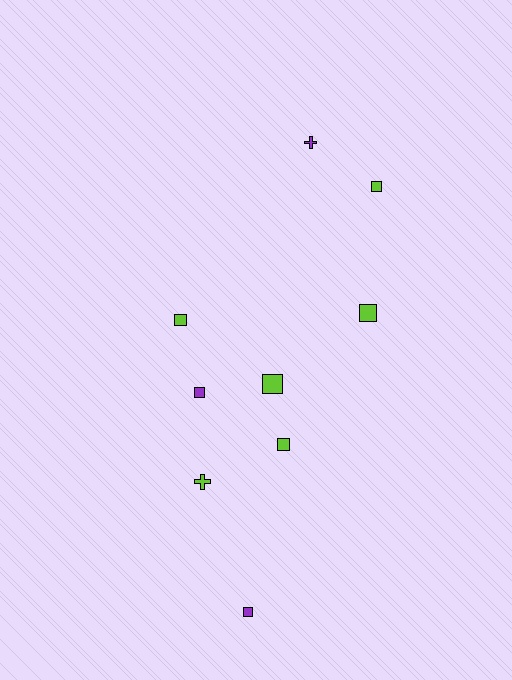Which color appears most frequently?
Lime, with 6 objects.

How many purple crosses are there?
There is 1 purple cross.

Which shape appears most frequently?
Square, with 7 objects.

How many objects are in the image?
There are 9 objects.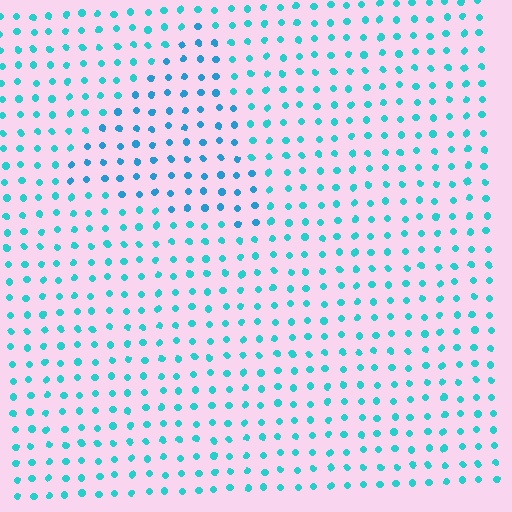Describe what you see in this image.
The image is filled with small cyan elements in a uniform arrangement. A triangle-shaped region is visible where the elements are tinted to a slightly different hue, forming a subtle color boundary.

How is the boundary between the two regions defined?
The boundary is defined purely by a slight shift in hue (about 21 degrees). Spacing, size, and orientation are identical on both sides.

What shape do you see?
I see a triangle.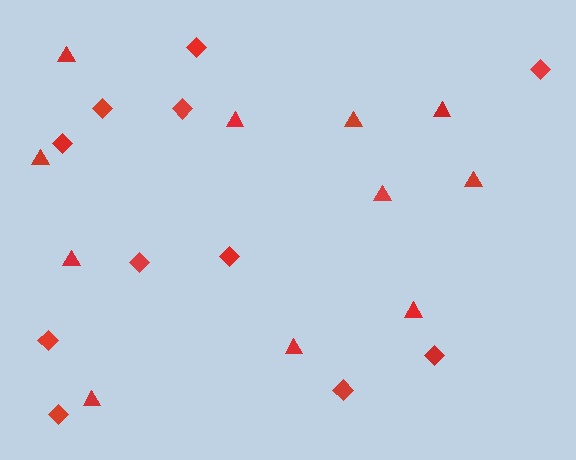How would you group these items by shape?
There are 2 groups: one group of triangles (11) and one group of diamonds (11).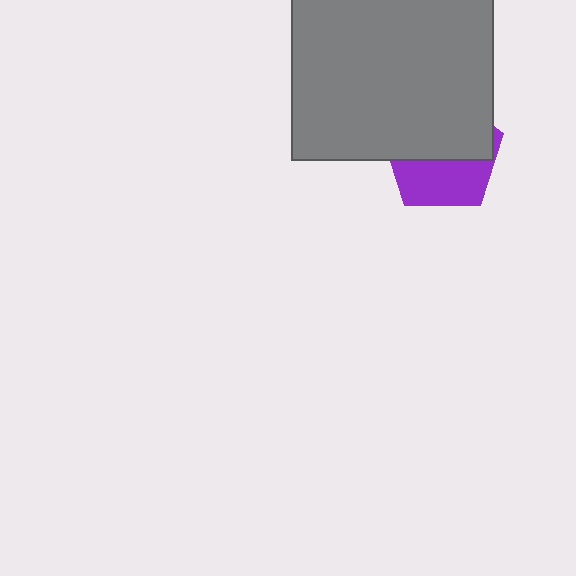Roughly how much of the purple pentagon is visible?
A small part of it is visible (roughly 42%).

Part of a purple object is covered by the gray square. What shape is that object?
It is a pentagon.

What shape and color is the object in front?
The object in front is a gray square.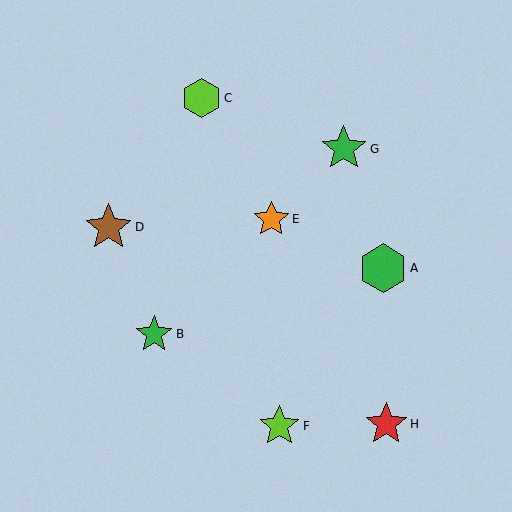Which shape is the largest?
The green hexagon (labeled A) is the largest.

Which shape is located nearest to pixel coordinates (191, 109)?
The lime hexagon (labeled C) at (201, 98) is nearest to that location.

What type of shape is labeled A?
Shape A is a green hexagon.